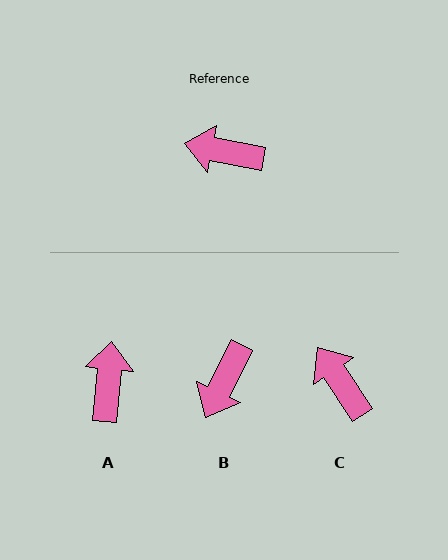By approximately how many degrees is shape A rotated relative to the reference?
Approximately 84 degrees clockwise.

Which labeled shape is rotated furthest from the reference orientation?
A, about 84 degrees away.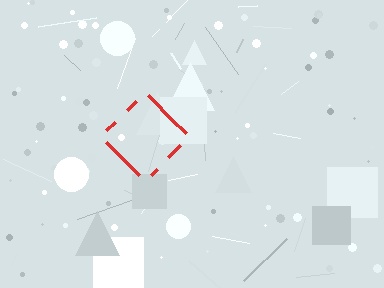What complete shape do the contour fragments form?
The contour fragments form a diamond.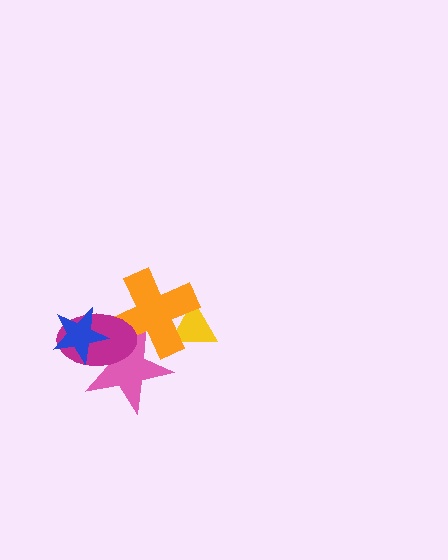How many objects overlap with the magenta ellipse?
3 objects overlap with the magenta ellipse.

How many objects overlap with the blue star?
2 objects overlap with the blue star.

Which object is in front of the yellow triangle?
The orange cross is in front of the yellow triangle.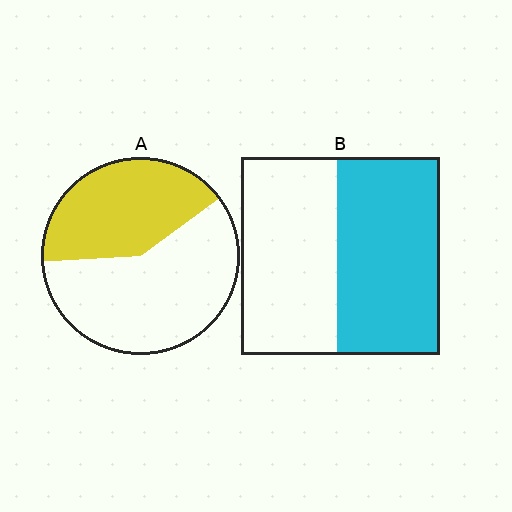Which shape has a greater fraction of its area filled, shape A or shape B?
Shape B.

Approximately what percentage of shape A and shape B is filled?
A is approximately 40% and B is approximately 50%.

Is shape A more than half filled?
No.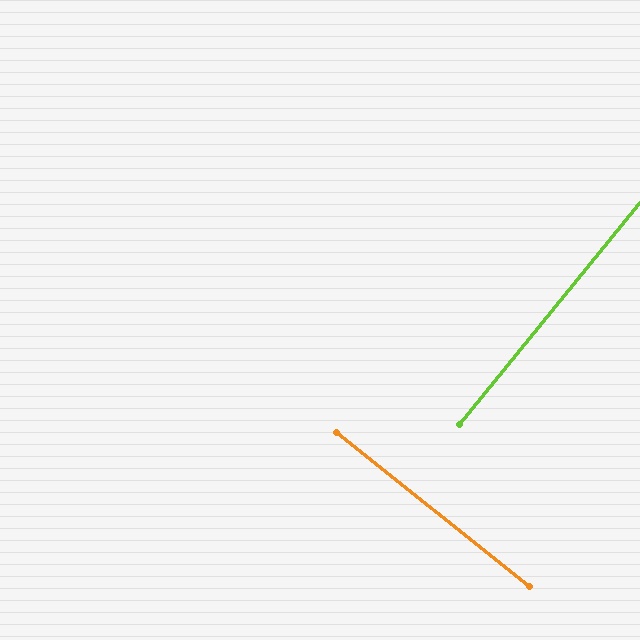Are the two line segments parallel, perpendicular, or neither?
Perpendicular — they meet at approximately 90°.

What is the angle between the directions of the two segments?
Approximately 90 degrees.